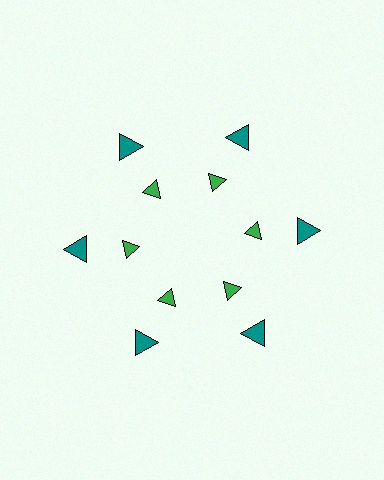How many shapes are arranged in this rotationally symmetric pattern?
There are 12 shapes, arranged in 6 groups of 2.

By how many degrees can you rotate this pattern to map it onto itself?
The pattern maps onto itself every 60 degrees of rotation.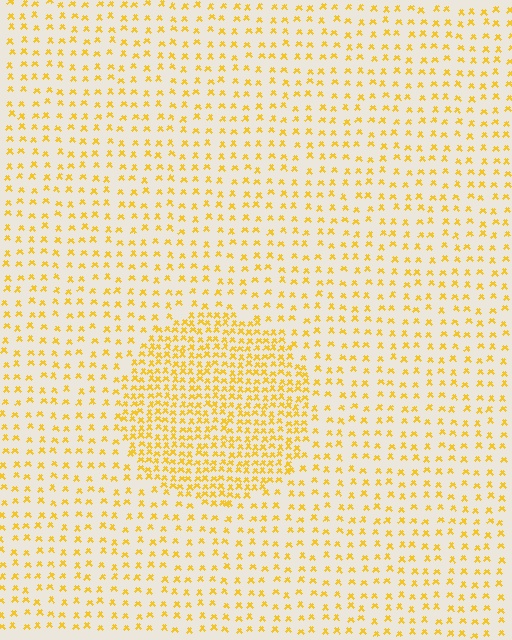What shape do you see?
I see a circle.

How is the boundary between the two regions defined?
The boundary is defined by a change in element density (approximately 2.3x ratio). All elements are the same color, size, and shape.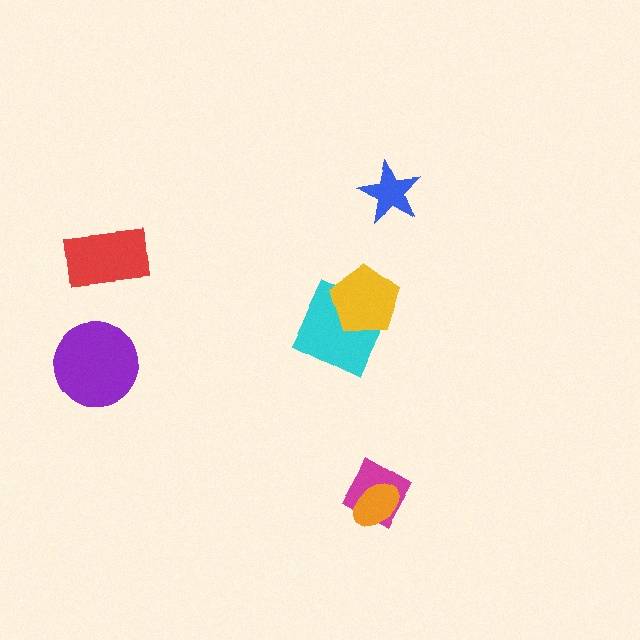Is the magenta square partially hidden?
Yes, it is partially covered by another shape.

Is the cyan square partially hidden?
Yes, it is partially covered by another shape.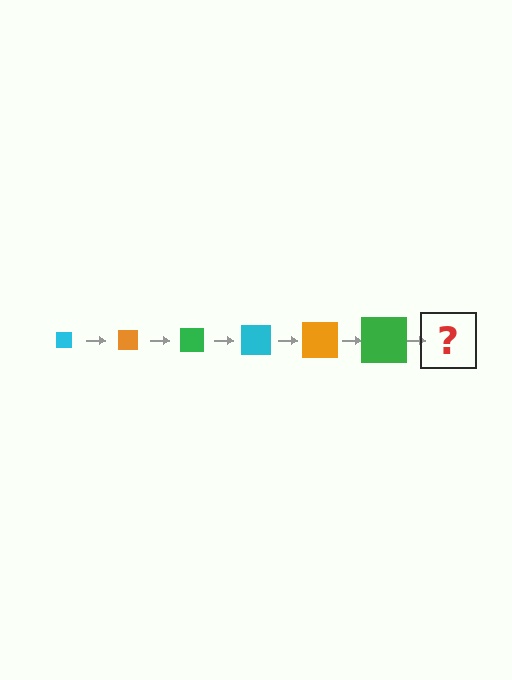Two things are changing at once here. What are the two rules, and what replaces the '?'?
The two rules are that the square grows larger each step and the color cycles through cyan, orange, and green. The '?' should be a cyan square, larger than the previous one.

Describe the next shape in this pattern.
It should be a cyan square, larger than the previous one.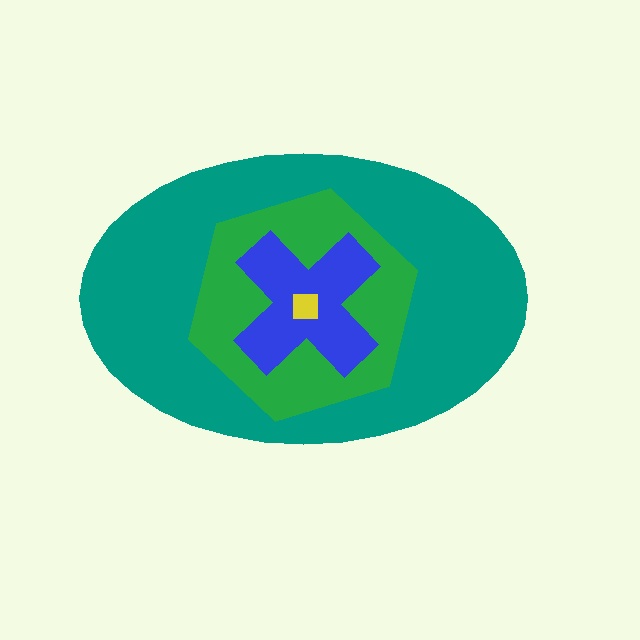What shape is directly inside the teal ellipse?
The green hexagon.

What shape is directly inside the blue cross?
The yellow square.